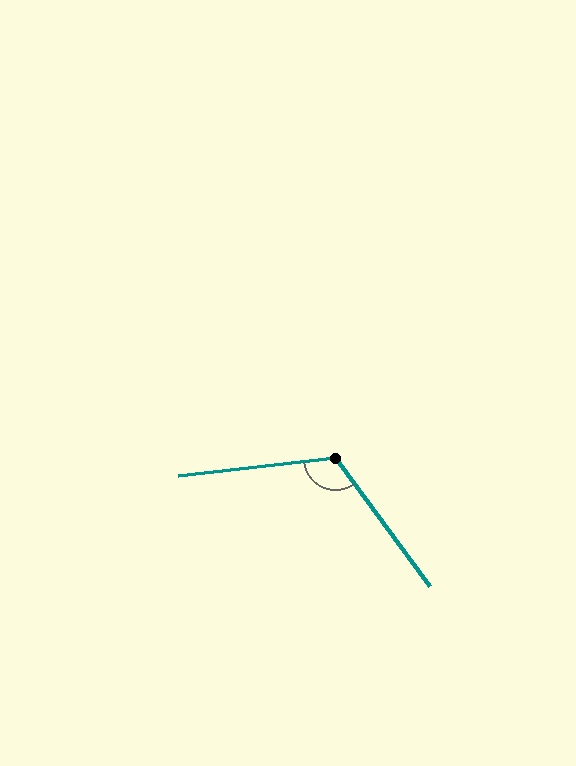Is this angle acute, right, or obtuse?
It is obtuse.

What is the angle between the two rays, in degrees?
Approximately 120 degrees.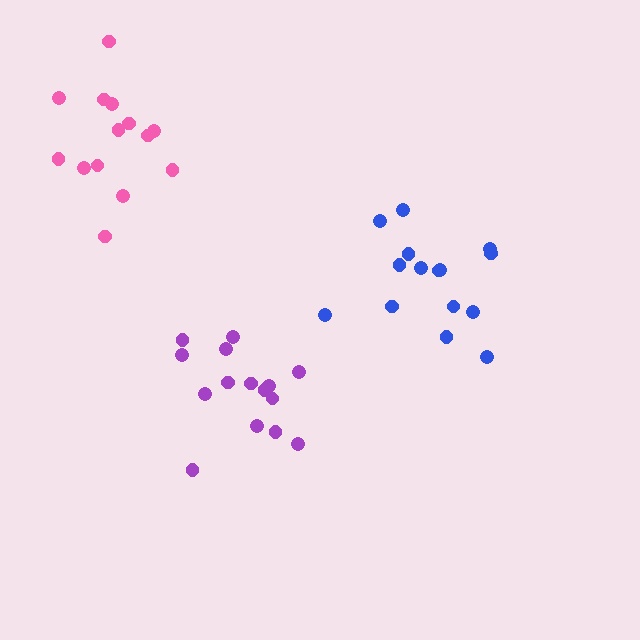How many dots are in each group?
Group 1: 15 dots, Group 2: 14 dots, Group 3: 15 dots (44 total).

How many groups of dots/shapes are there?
There are 3 groups.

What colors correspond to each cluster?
The clusters are colored: purple, pink, blue.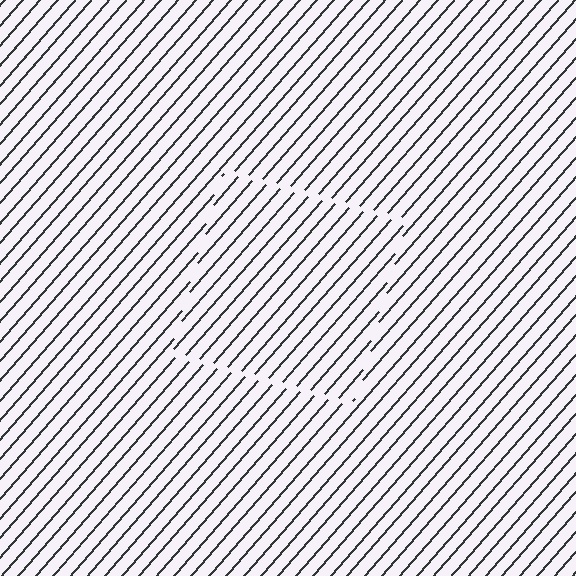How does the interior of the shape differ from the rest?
The interior of the shape contains the same grating, shifted by half a period — the contour is defined by the phase discontinuity where line-ends from the inner and outer gratings abut.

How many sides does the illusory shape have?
4 sides — the line-ends trace a square.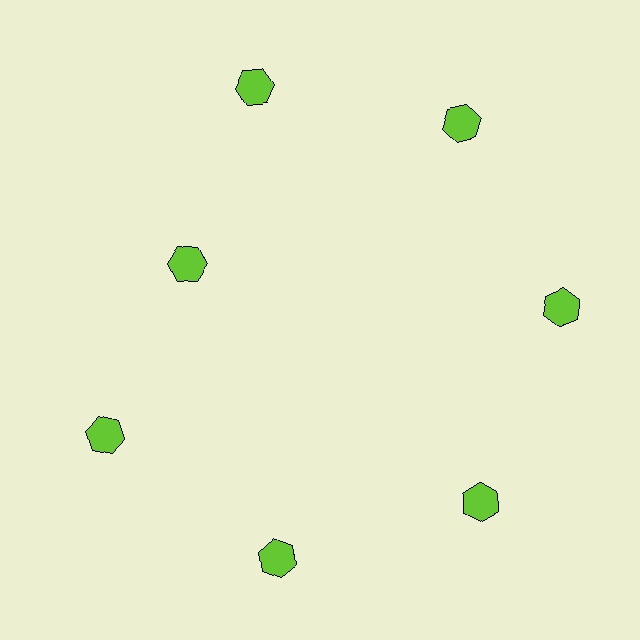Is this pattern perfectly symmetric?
No. The 7 lime hexagons are arranged in a ring, but one element near the 10 o'clock position is pulled inward toward the center, breaking the 7-fold rotational symmetry.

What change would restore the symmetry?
The symmetry would be restored by moving it outward, back onto the ring so that all 7 hexagons sit at equal angles and equal distance from the center.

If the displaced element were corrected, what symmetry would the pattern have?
It would have 7-fold rotational symmetry — the pattern would map onto itself every 51 degrees.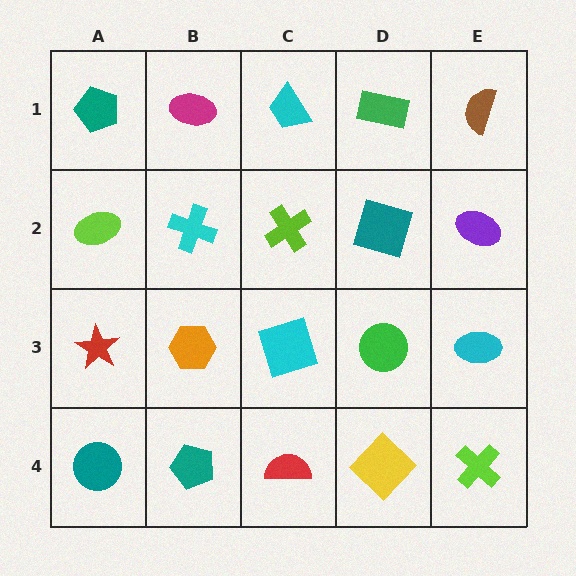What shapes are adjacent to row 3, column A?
A lime ellipse (row 2, column A), a teal circle (row 4, column A), an orange hexagon (row 3, column B).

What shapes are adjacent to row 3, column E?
A purple ellipse (row 2, column E), a lime cross (row 4, column E), a green circle (row 3, column D).